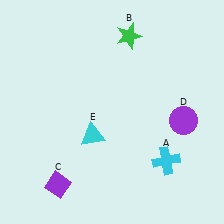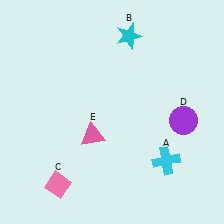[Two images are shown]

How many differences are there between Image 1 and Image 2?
There are 3 differences between the two images.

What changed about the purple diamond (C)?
In Image 1, C is purple. In Image 2, it changed to pink.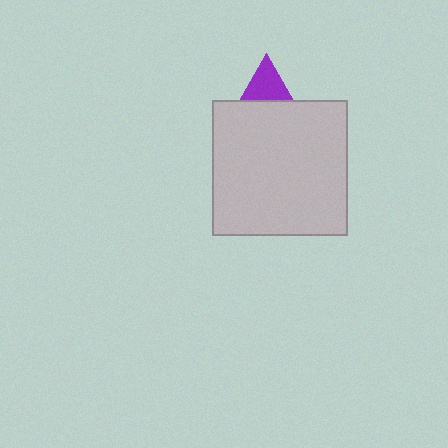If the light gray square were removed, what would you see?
You would see the complete purple triangle.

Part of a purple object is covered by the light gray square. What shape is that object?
It is a triangle.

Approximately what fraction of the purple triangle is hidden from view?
Roughly 68% of the purple triangle is hidden behind the light gray square.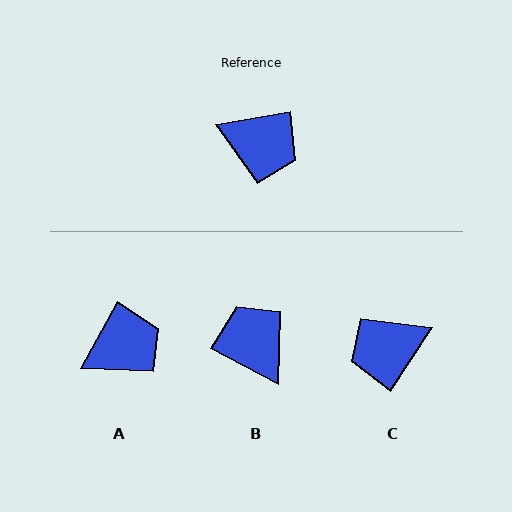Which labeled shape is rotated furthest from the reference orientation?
B, about 143 degrees away.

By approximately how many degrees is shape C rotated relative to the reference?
Approximately 133 degrees clockwise.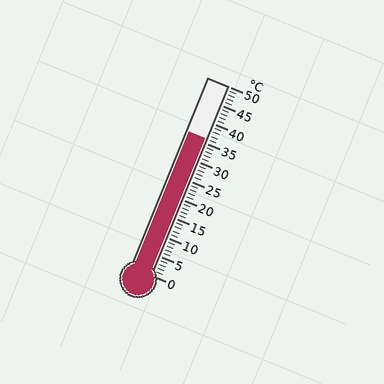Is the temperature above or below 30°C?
The temperature is above 30°C.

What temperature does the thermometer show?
The thermometer shows approximately 36°C.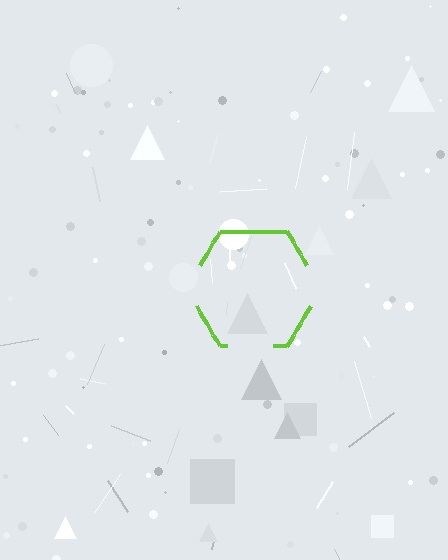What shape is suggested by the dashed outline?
The dashed outline suggests a hexagon.